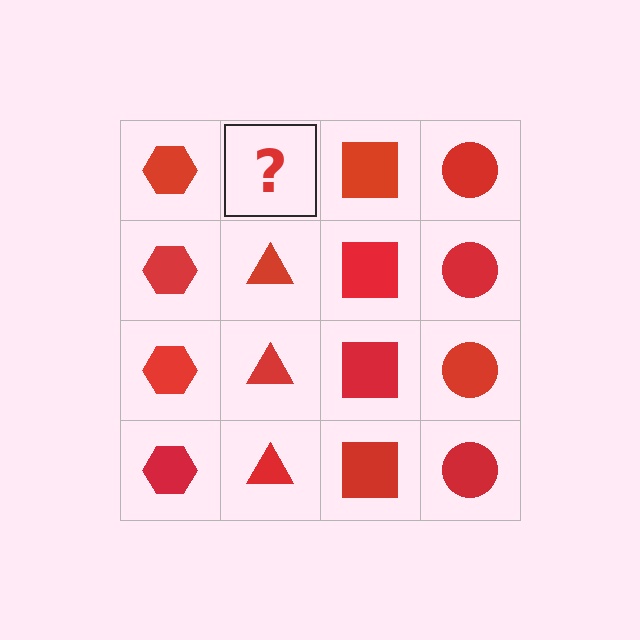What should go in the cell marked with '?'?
The missing cell should contain a red triangle.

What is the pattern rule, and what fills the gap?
The rule is that each column has a consistent shape. The gap should be filled with a red triangle.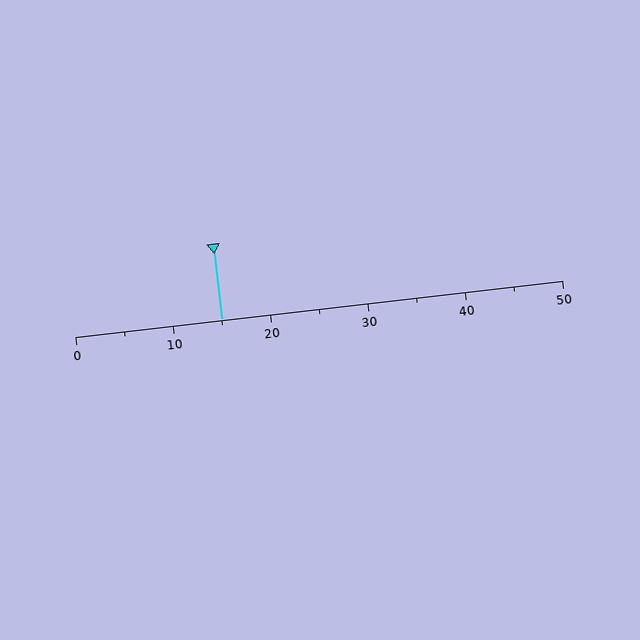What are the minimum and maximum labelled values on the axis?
The axis runs from 0 to 50.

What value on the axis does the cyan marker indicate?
The marker indicates approximately 15.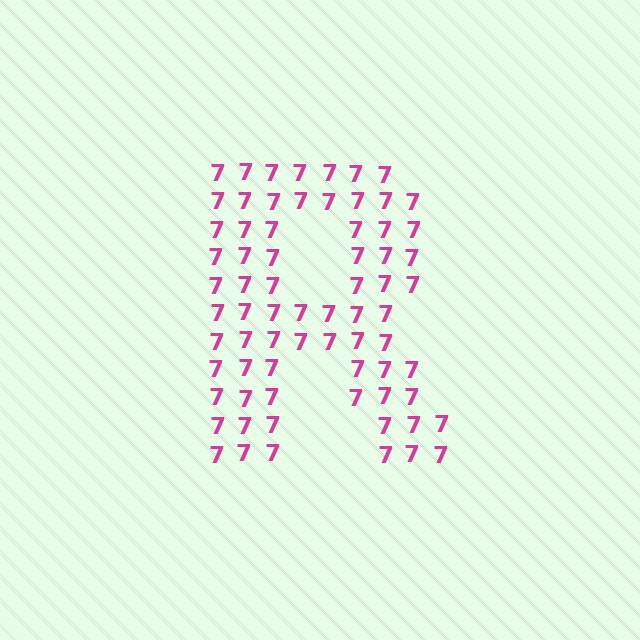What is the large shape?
The large shape is the letter R.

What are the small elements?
The small elements are digit 7's.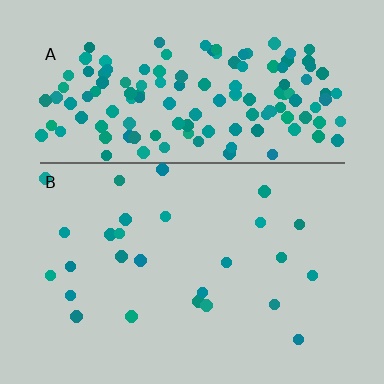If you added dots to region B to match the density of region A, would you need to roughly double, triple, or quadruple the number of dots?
Approximately quadruple.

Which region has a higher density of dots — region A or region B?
A (the top).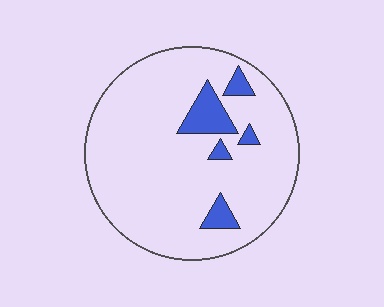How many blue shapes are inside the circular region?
5.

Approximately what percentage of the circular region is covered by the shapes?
Approximately 10%.